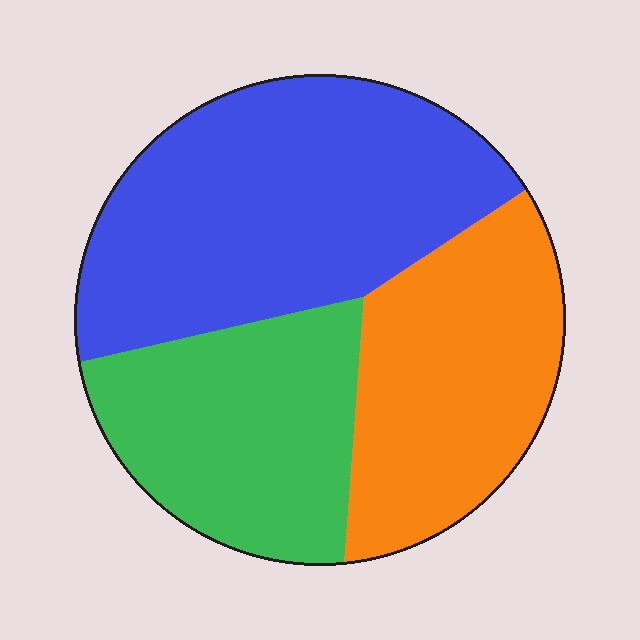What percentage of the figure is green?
Green takes up between a quarter and a half of the figure.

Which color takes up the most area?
Blue, at roughly 45%.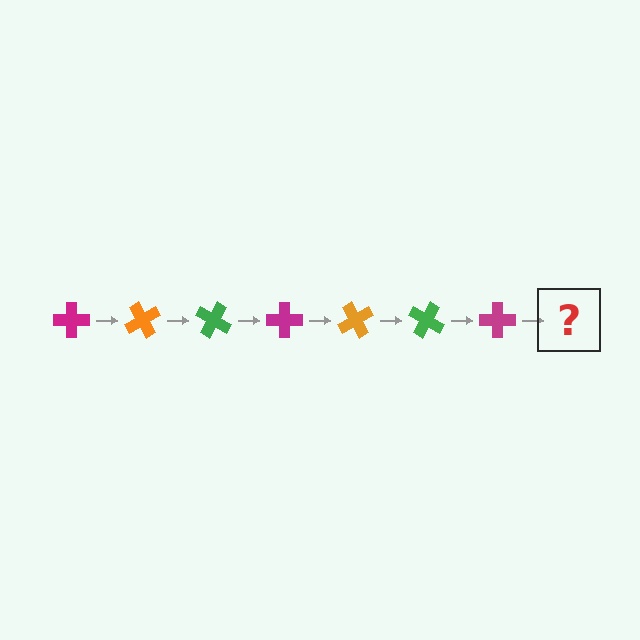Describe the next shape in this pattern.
It should be an orange cross, rotated 420 degrees from the start.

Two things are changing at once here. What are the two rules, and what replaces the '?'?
The two rules are that it rotates 60 degrees each step and the color cycles through magenta, orange, and green. The '?' should be an orange cross, rotated 420 degrees from the start.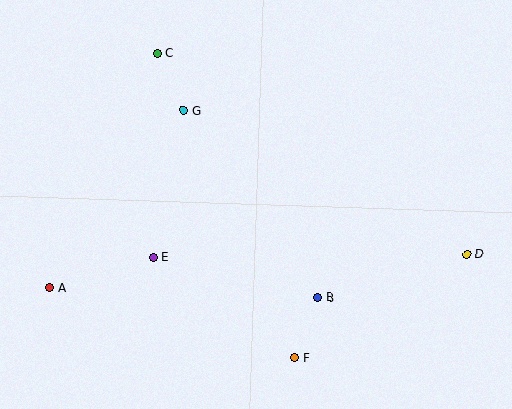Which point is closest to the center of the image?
Point B at (318, 297) is closest to the center.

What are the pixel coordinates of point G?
Point G is at (184, 110).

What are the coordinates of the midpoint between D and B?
The midpoint between D and B is at (392, 276).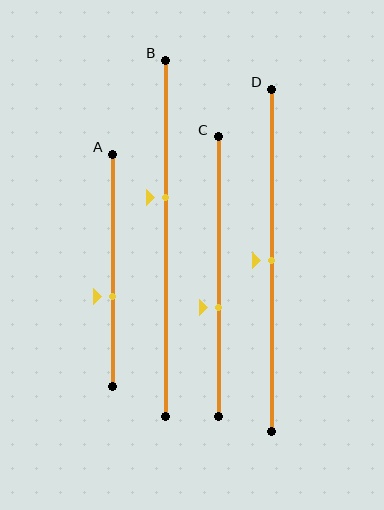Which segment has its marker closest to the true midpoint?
Segment D has its marker closest to the true midpoint.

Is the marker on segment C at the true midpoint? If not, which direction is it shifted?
No, the marker on segment C is shifted downward by about 11% of the segment length.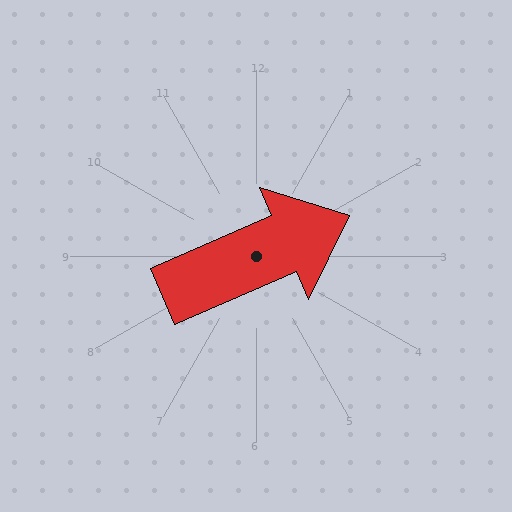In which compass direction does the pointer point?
Northeast.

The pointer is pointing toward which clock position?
Roughly 2 o'clock.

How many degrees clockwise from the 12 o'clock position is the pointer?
Approximately 67 degrees.